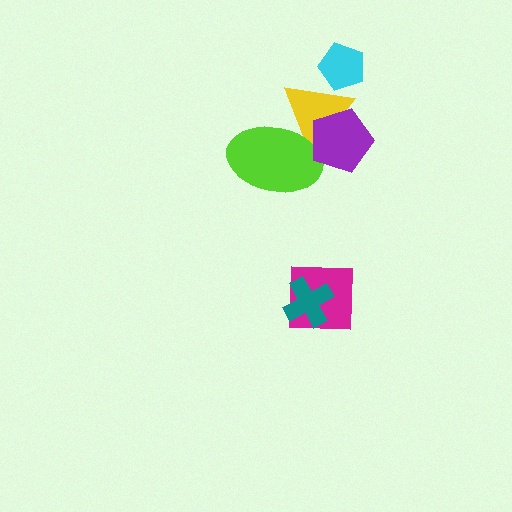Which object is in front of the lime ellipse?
The purple pentagon is in front of the lime ellipse.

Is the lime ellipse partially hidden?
Yes, it is partially covered by another shape.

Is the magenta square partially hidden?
Yes, it is partially covered by another shape.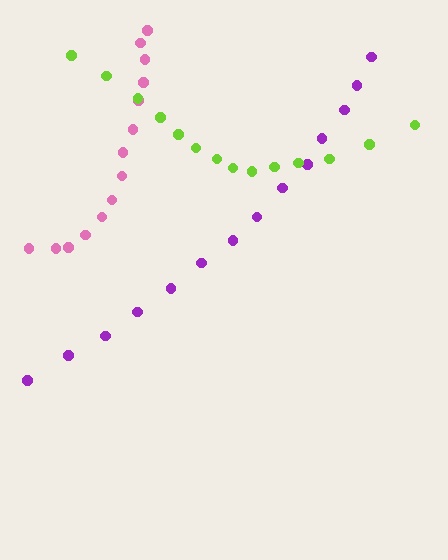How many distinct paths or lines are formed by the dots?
There are 3 distinct paths.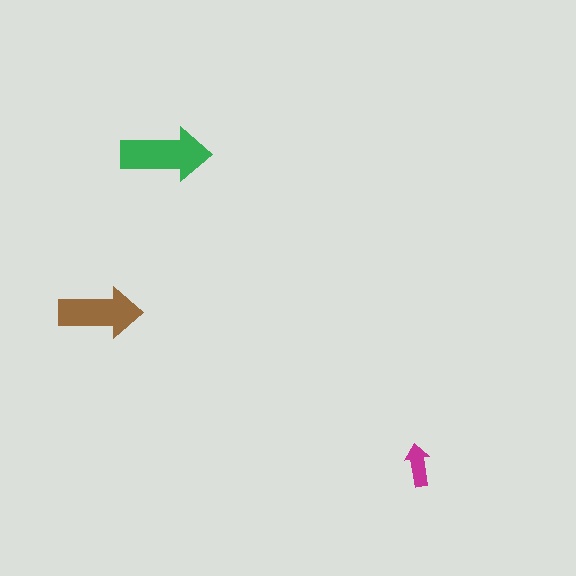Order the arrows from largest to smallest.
the green one, the brown one, the magenta one.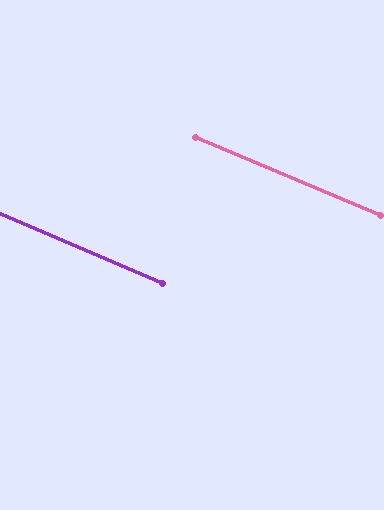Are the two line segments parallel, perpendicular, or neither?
Parallel — their directions differ by only 0.2°.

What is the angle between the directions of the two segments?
Approximately 0 degrees.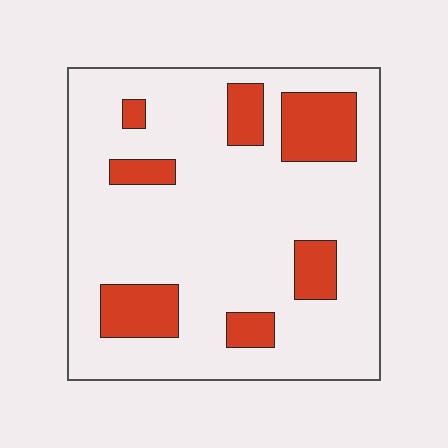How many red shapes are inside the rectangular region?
7.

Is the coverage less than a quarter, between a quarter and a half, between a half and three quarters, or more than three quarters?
Less than a quarter.